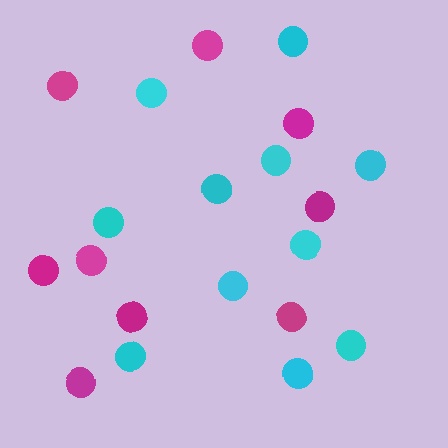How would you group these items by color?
There are 2 groups: one group of magenta circles (9) and one group of cyan circles (11).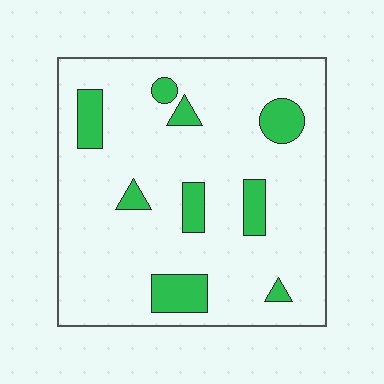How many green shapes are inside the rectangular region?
9.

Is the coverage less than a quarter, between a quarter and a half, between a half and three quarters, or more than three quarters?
Less than a quarter.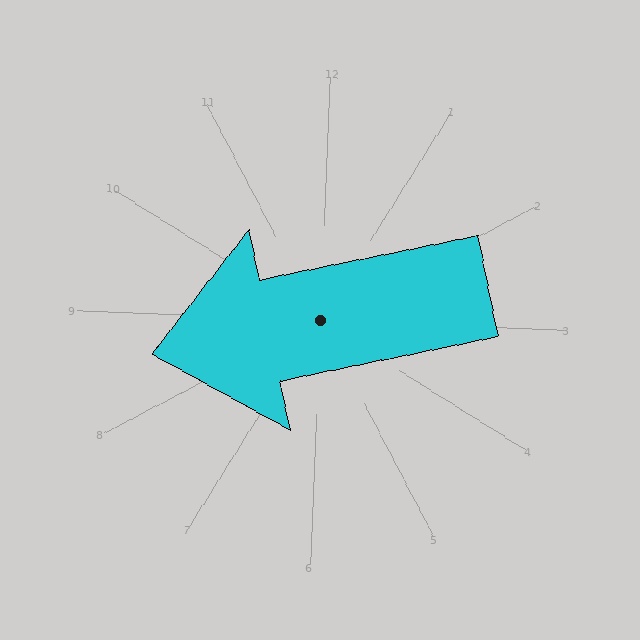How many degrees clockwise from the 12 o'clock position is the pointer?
Approximately 256 degrees.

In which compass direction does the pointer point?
West.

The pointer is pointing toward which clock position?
Roughly 9 o'clock.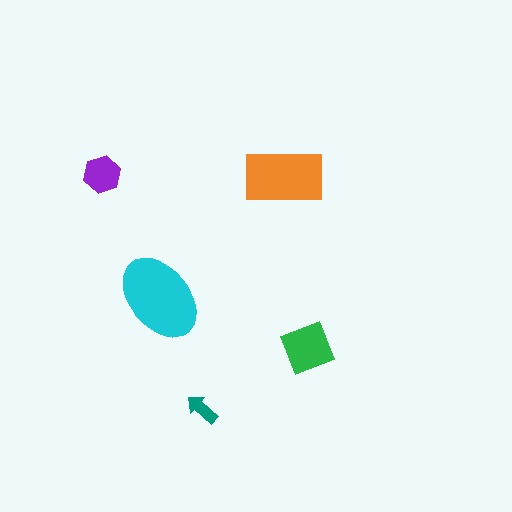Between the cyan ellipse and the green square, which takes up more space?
The cyan ellipse.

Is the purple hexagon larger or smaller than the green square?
Smaller.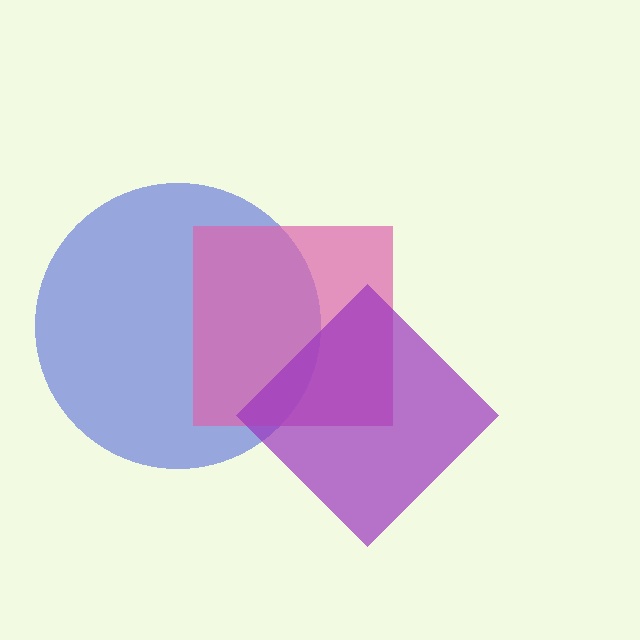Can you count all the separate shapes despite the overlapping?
Yes, there are 3 separate shapes.